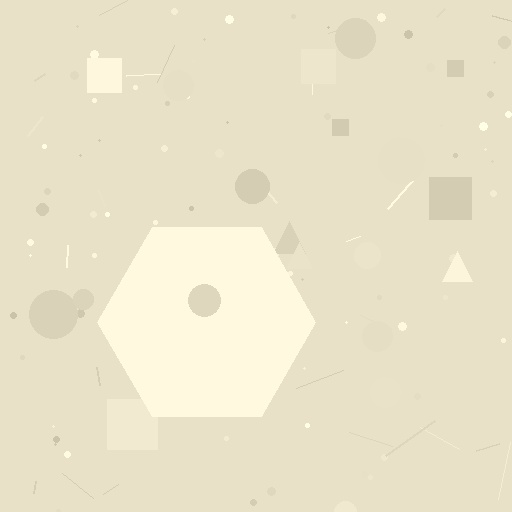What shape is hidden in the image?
A hexagon is hidden in the image.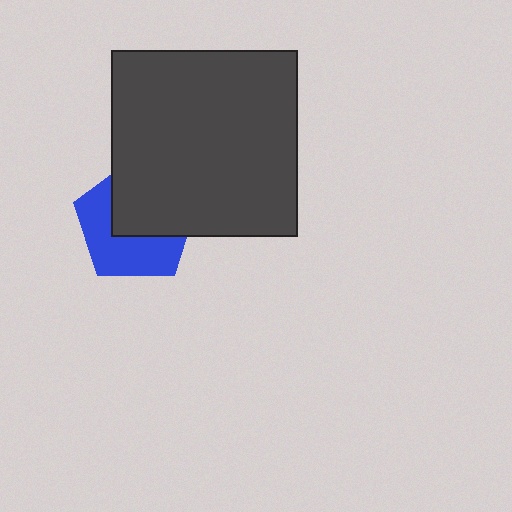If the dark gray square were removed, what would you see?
You would see the complete blue pentagon.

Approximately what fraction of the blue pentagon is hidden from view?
Roughly 50% of the blue pentagon is hidden behind the dark gray square.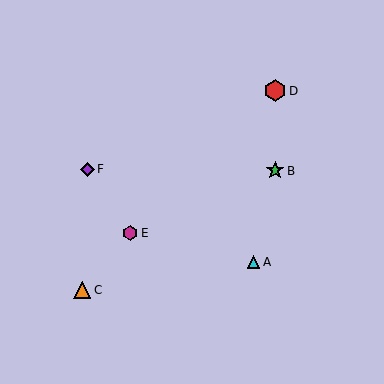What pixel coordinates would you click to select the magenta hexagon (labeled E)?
Click at (130, 233) to select the magenta hexagon E.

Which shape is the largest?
The red hexagon (labeled D) is the largest.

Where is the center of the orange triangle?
The center of the orange triangle is at (82, 290).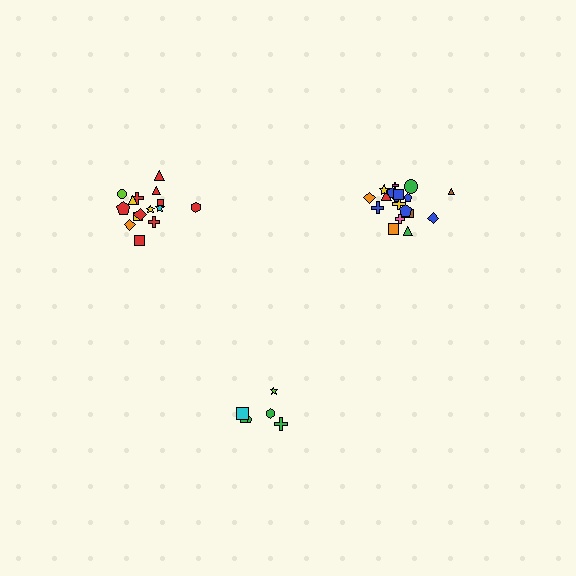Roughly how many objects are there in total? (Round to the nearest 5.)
Roughly 40 objects in total.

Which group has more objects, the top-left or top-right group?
The top-right group.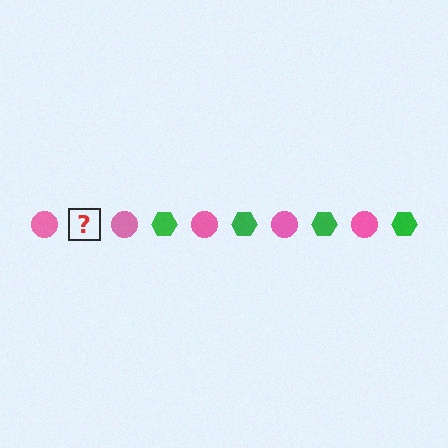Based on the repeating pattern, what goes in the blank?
The blank should be a green hexagon.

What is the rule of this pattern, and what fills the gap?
The rule is that the pattern alternates between pink circle and green hexagon. The gap should be filled with a green hexagon.